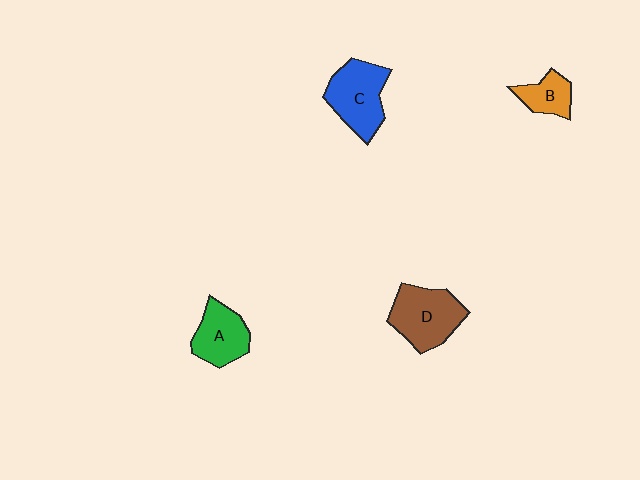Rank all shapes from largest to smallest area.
From largest to smallest: D (brown), C (blue), A (green), B (orange).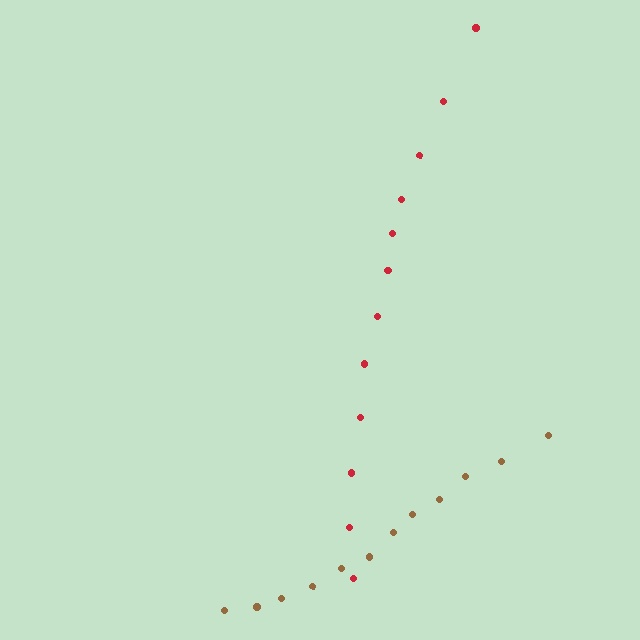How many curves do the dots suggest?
There are 2 distinct paths.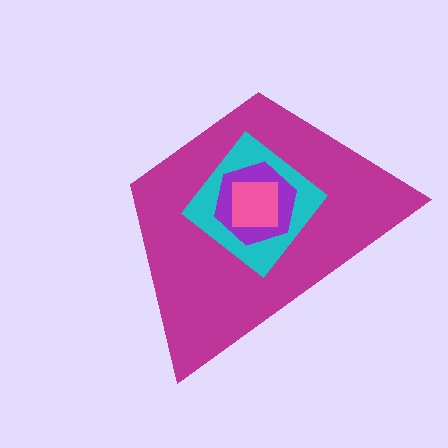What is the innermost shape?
The pink square.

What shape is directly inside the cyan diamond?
The purple hexagon.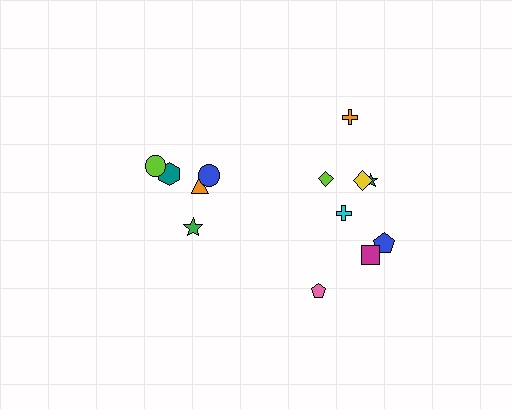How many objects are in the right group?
There are 8 objects.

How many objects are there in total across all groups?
There are 13 objects.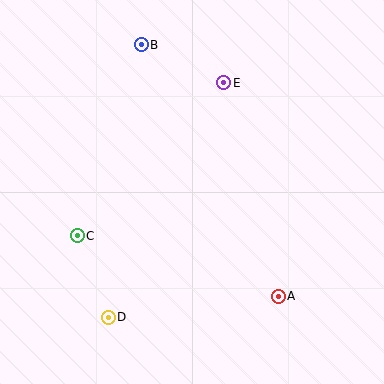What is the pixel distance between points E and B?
The distance between E and B is 91 pixels.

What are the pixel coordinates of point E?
Point E is at (224, 83).